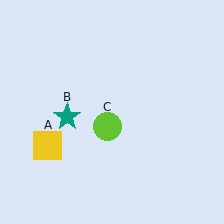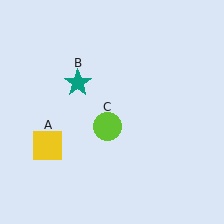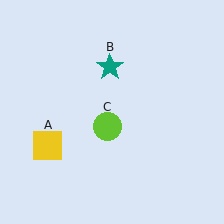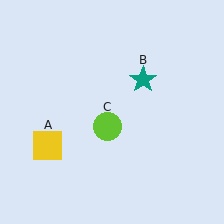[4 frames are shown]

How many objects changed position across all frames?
1 object changed position: teal star (object B).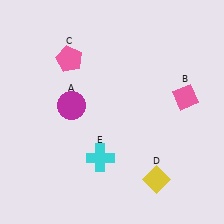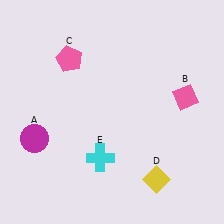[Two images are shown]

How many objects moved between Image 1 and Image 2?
1 object moved between the two images.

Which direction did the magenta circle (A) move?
The magenta circle (A) moved left.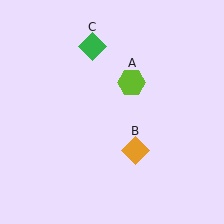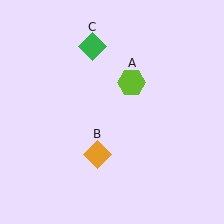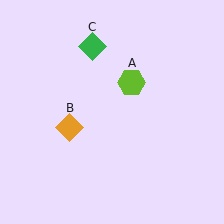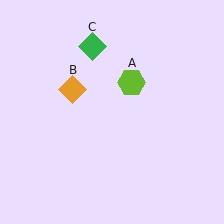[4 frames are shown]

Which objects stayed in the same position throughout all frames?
Lime hexagon (object A) and green diamond (object C) remained stationary.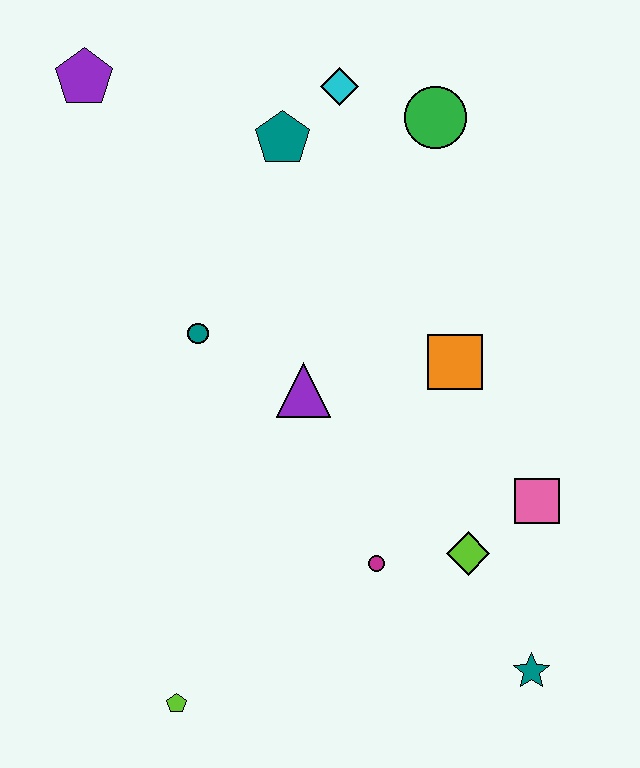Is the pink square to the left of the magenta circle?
No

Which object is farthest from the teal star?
The purple pentagon is farthest from the teal star.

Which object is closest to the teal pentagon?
The cyan diamond is closest to the teal pentagon.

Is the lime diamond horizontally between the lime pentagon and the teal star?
Yes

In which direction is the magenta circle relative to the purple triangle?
The magenta circle is below the purple triangle.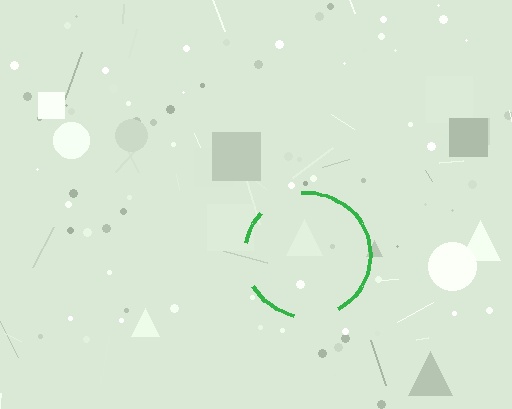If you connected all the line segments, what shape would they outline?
They would outline a circle.